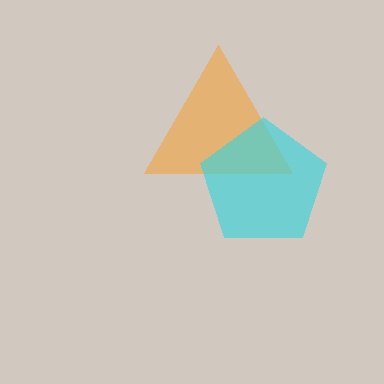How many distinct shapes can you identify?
There are 2 distinct shapes: an orange triangle, a cyan pentagon.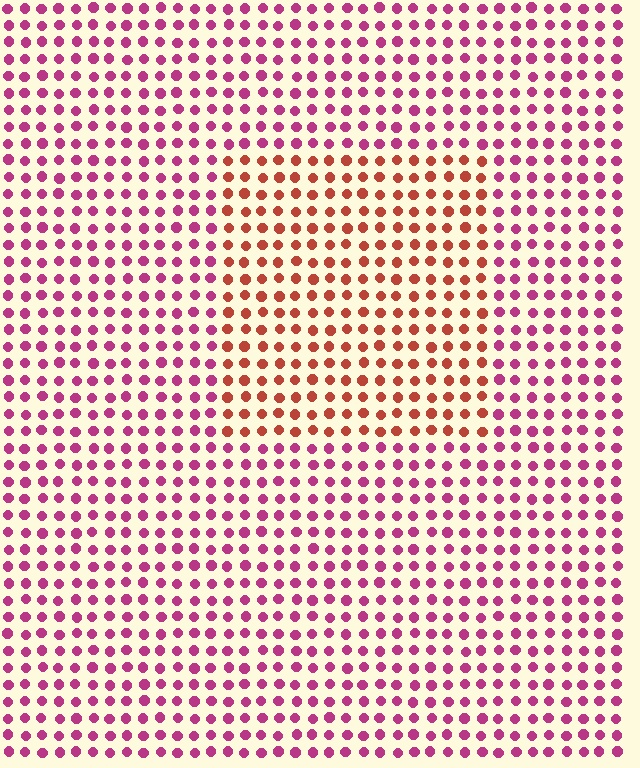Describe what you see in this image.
The image is filled with small magenta elements in a uniform arrangement. A rectangle-shaped region is visible where the elements are tinted to a slightly different hue, forming a subtle color boundary.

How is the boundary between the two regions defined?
The boundary is defined purely by a slight shift in hue (about 43 degrees). Spacing, size, and orientation are identical on both sides.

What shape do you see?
I see a rectangle.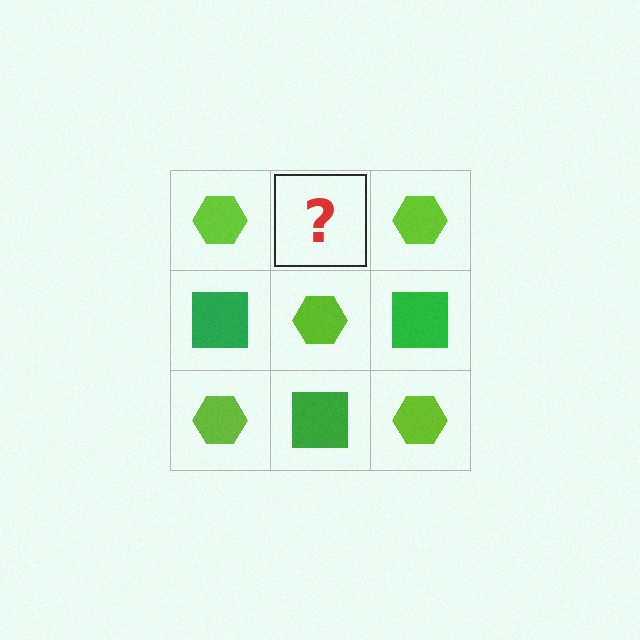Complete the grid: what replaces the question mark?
The question mark should be replaced with a green square.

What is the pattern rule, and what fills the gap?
The rule is that it alternates lime hexagon and green square in a checkerboard pattern. The gap should be filled with a green square.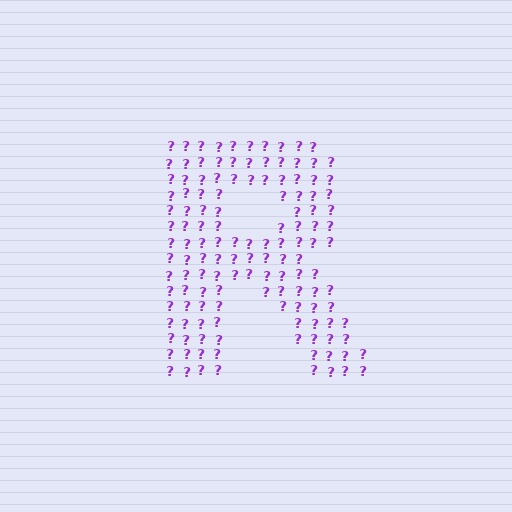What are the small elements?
The small elements are question marks.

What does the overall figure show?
The overall figure shows the letter R.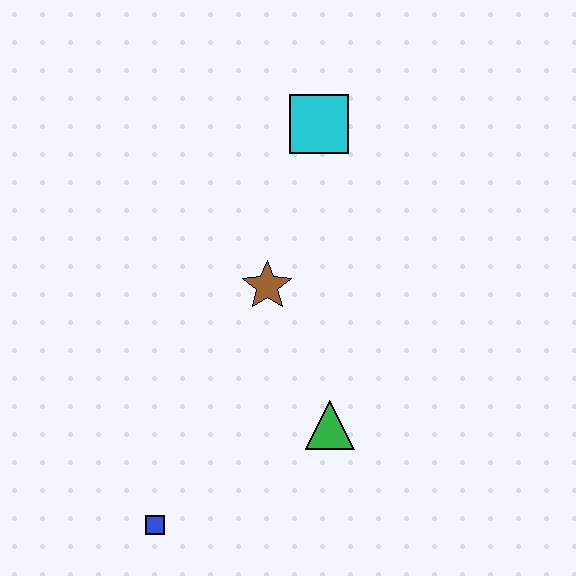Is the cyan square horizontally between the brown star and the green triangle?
Yes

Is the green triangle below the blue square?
No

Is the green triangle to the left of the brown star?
No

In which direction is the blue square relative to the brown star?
The blue square is below the brown star.